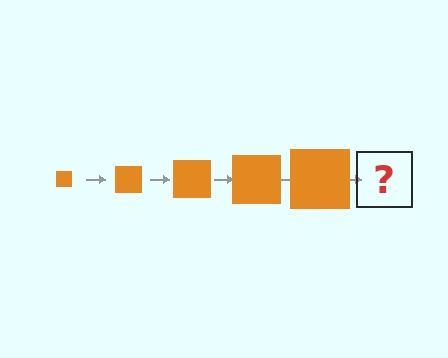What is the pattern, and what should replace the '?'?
The pattern is that the square gets progressively larger each step. The '?' should be an orange square, larger than the previous one.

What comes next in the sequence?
The next element should be an orange square, larger than the previous one.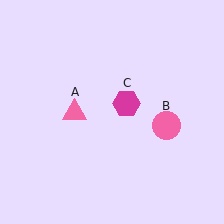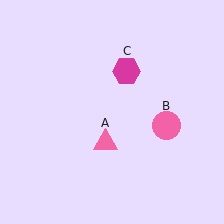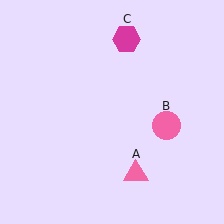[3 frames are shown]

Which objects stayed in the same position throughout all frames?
Pink circle (object B) remained stationary.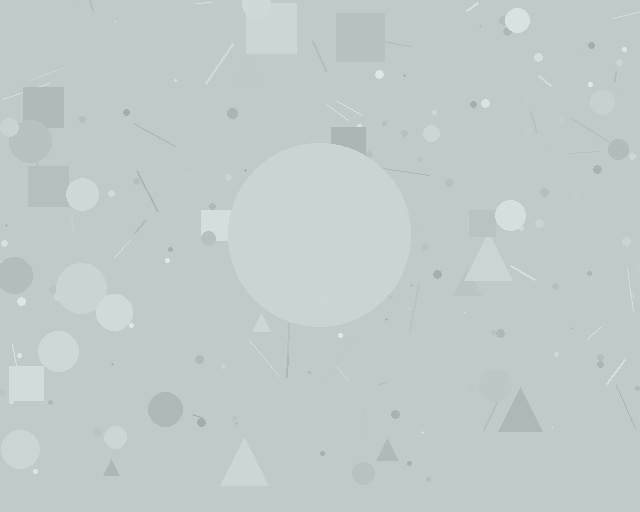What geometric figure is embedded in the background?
A circle is embedded in the background.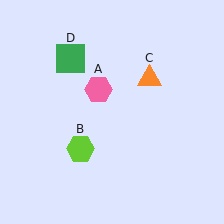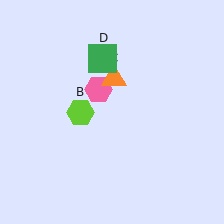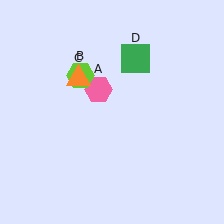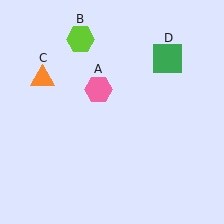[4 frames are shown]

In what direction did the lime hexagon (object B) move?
The lime hexagon (object B) moved up.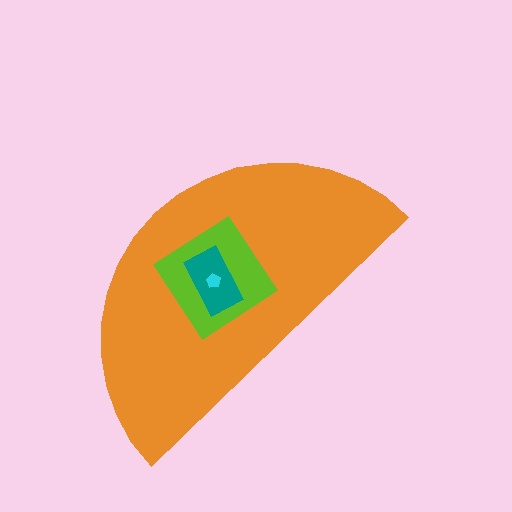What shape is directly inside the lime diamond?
The teal rectangle.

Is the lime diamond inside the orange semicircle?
Yes.